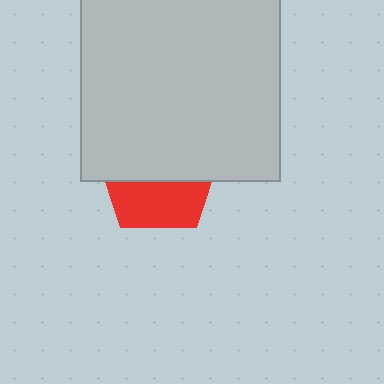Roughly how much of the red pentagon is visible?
A small part of it is visible (roughly 42%).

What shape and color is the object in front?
The object in front is a light gray square.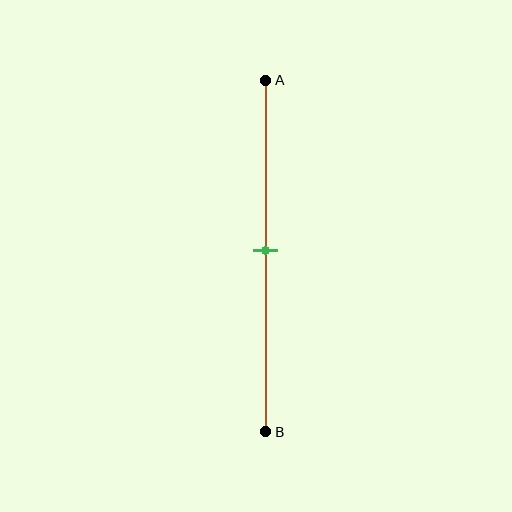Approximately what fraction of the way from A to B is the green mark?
The green mark is approximately 50% of the way from A to B.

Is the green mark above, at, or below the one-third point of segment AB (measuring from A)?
The green mark is below the one-third point of segment AB.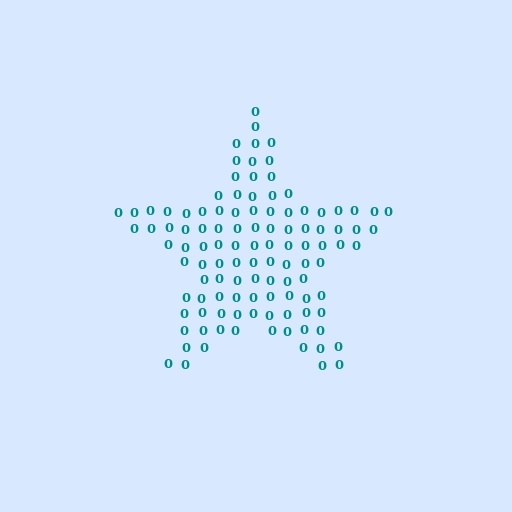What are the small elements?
The small elements are digit 0's.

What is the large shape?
The large shape is a star.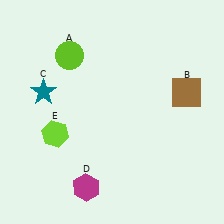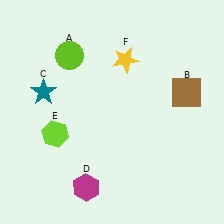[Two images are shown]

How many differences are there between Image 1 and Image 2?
There is 1 difference between the two images.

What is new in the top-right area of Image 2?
A yellow star (F) was added in the top-right area of Image 2.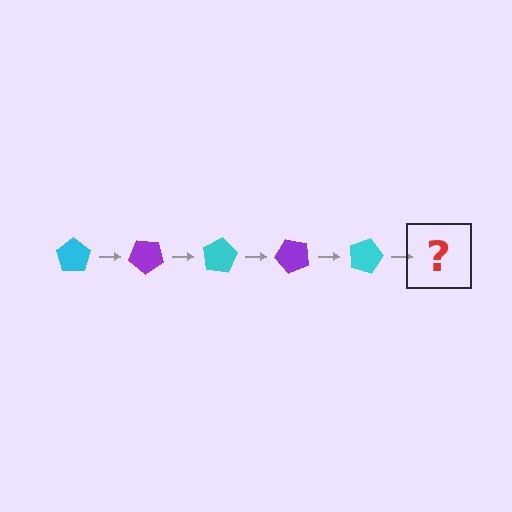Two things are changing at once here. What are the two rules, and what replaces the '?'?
The two rules are that it rotates 40 degrees each step and the color cycles through cyan and purple. The '?' should be a purple pentagon, rotated 200 degrees from the start.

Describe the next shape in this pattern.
It should be a purple pentagon, rotated 200 degrees from the start.